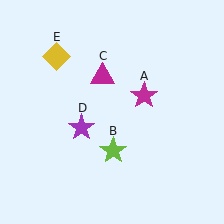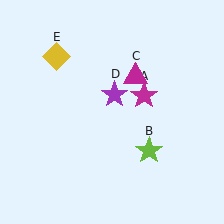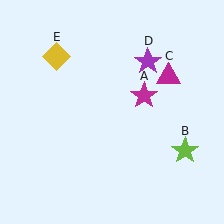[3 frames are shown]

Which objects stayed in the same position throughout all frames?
Magenta star (object A) and yellow diamond (object E) remained stationary.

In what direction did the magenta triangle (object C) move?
The magenta triangle (object C) moved right.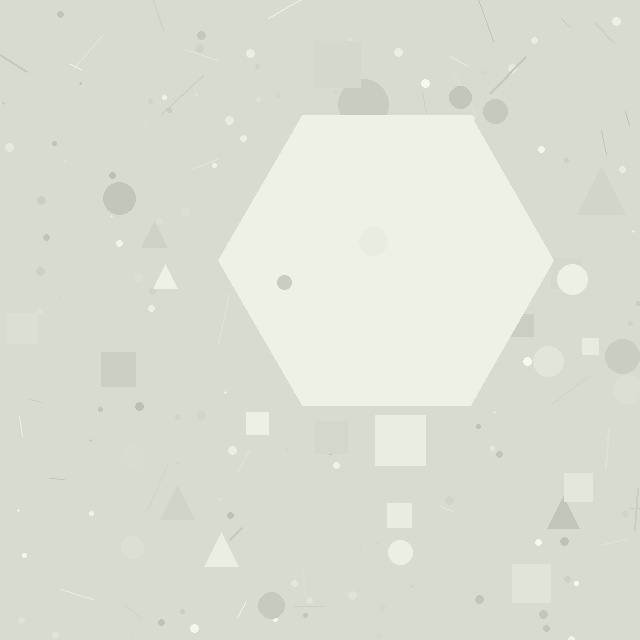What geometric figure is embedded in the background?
A hexagon is embedded in the background.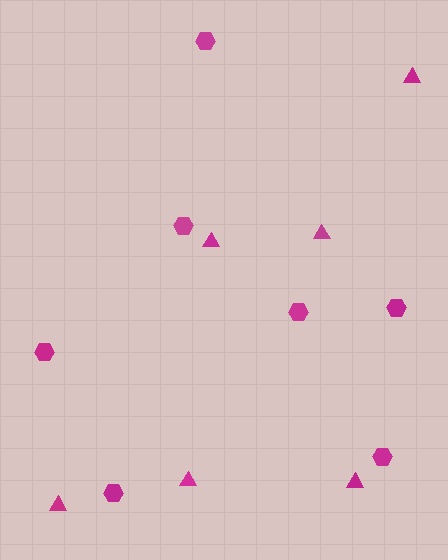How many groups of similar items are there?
There are 2 groups: one group of hexagons (7) and one group of triangles (6).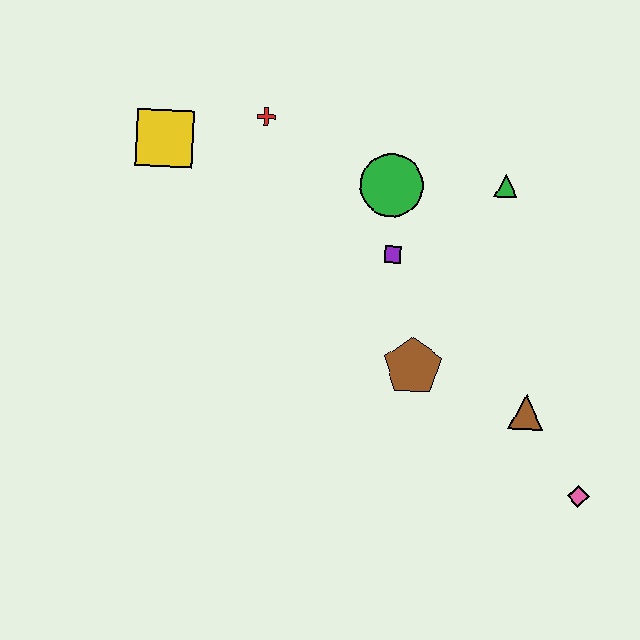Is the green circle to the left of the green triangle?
Yes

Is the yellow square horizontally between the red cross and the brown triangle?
No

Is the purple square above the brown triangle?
Yes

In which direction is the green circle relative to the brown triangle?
The green circle is above the brown triangle.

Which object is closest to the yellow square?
The red cross is closest to the yellow square.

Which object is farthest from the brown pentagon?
The yellow square is farthest from the brown pentagon.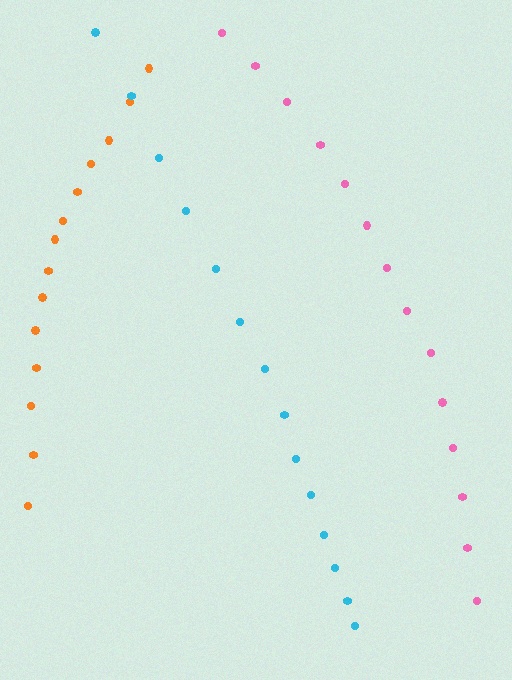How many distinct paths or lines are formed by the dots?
There are 3 distinct paths.